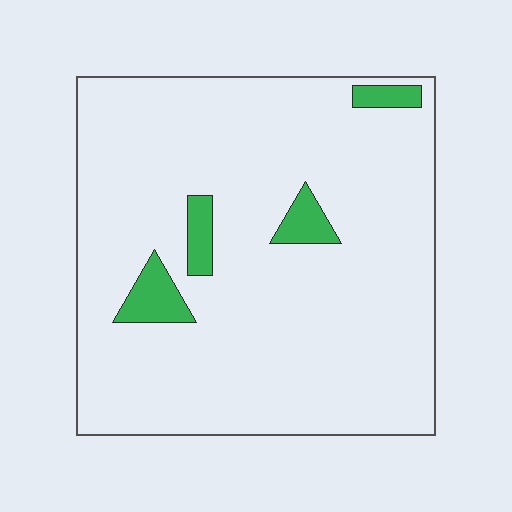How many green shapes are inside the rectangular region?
4.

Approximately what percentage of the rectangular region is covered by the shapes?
Approximately 5%.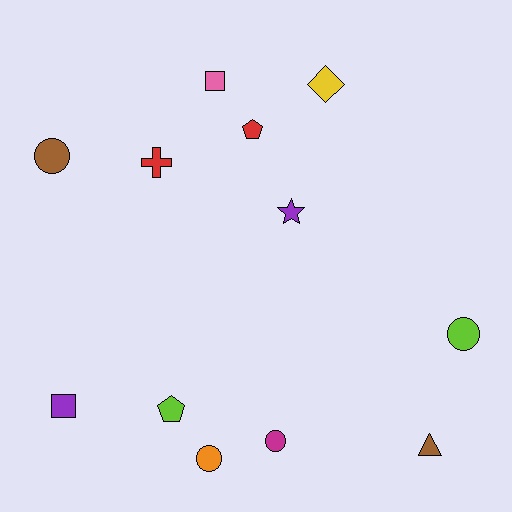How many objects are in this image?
There are 12 objects.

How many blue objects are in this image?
There are no blue objects.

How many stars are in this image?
There is 1 star.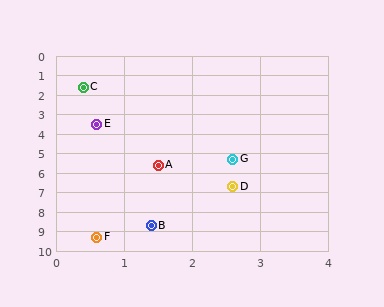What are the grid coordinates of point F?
Point F is at approximately (0.6, 9.3).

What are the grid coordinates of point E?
Point E is at approximately (0.6, 3.5).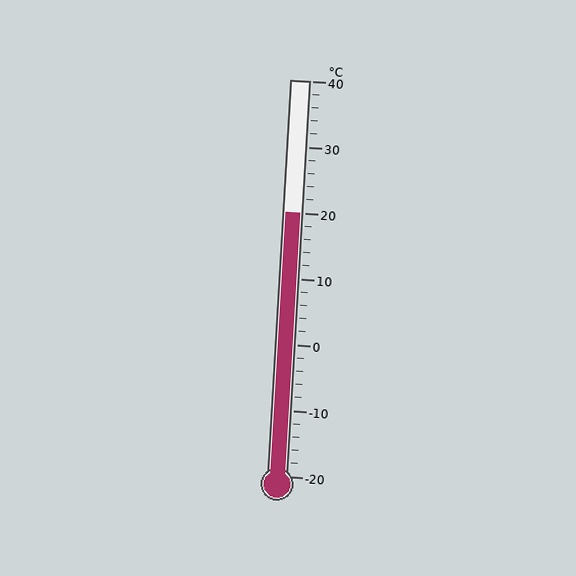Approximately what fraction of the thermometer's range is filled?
The thermometer is filled to approximately 65% of its range.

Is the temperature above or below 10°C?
The temperature is above 10°C.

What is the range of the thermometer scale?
The thermometer scale ranges from -20°C to 40°C.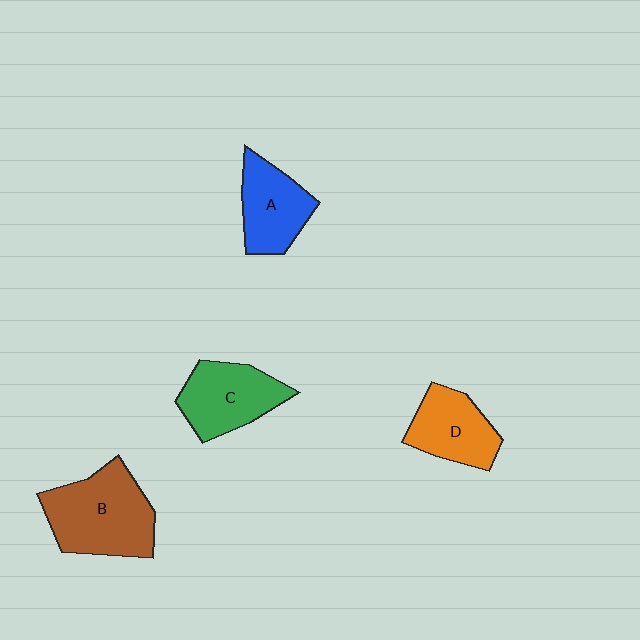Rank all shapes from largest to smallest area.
From largest to smallest: B (brown), C (green), A (blue), D (orange).